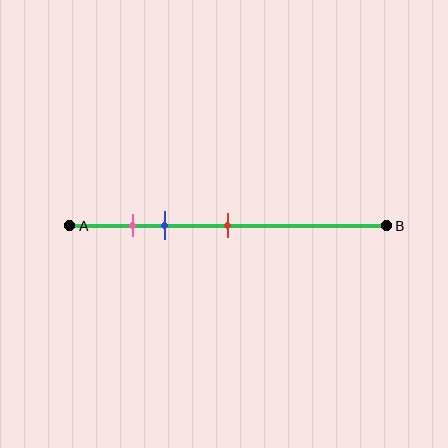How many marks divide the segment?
There are 3 marks dividing the segment.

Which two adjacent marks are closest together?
The pink and blue marks are the closest adjacent pair.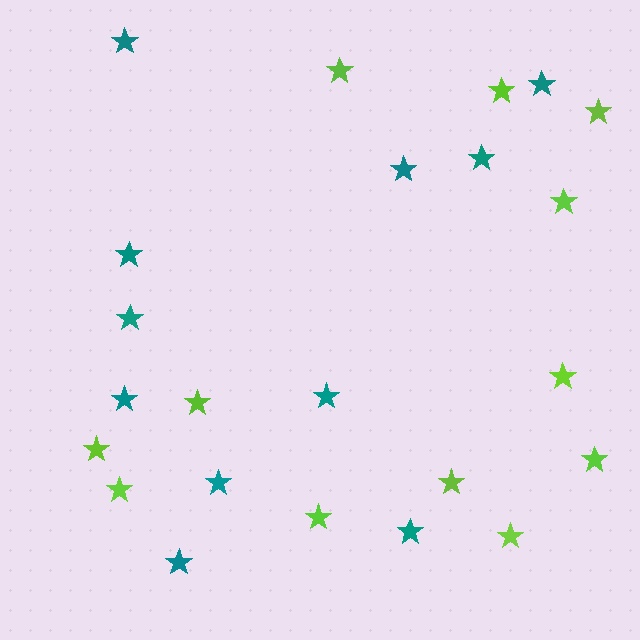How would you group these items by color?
There are 2 groups: one group of teal stars (11) and one group of lime stars (12).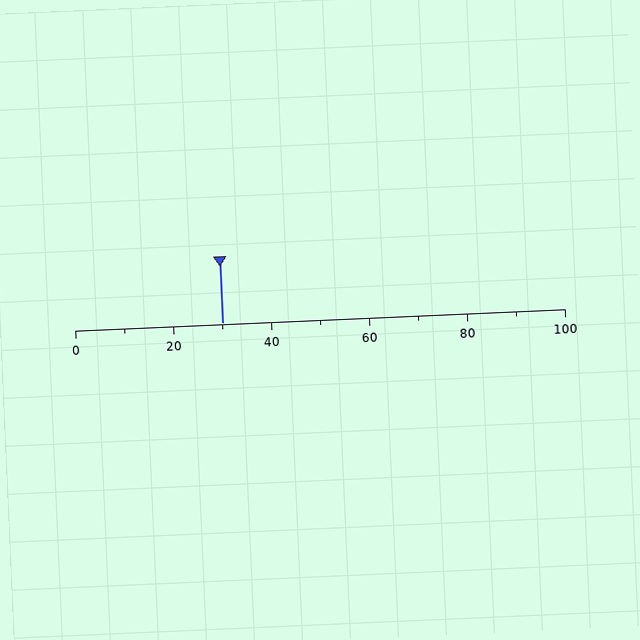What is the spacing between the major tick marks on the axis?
The major ticks are spaced 20 apart.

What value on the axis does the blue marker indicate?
The marker indicates approximately 30.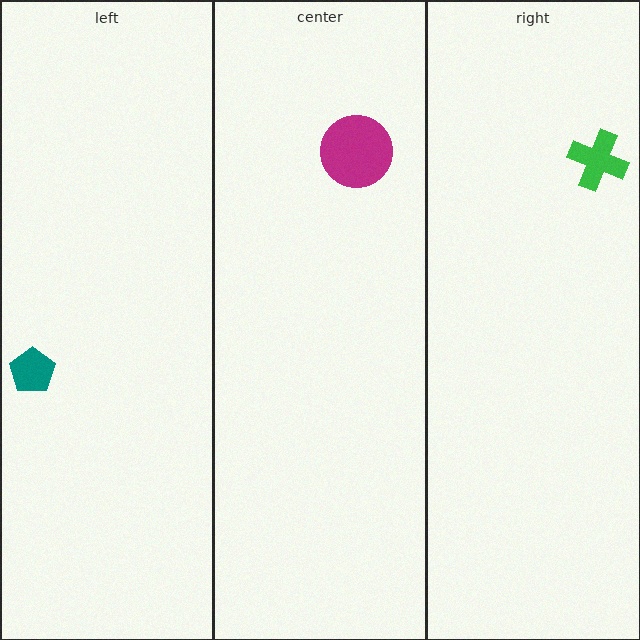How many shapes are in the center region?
1.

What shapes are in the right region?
The green cross.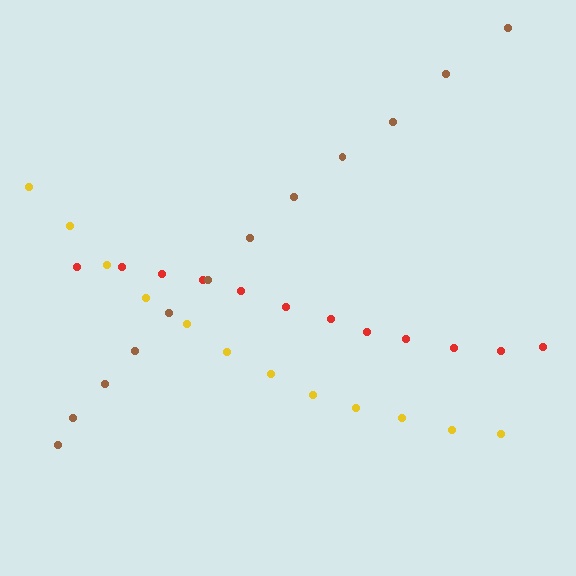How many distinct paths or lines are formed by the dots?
There are 3 distinct paths.